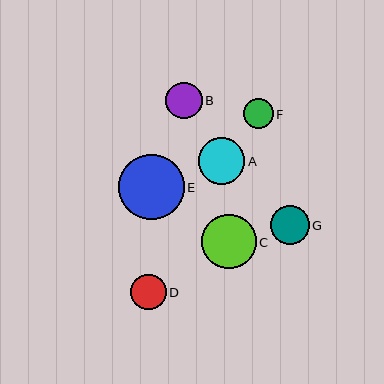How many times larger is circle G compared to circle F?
Circle G is approximately 1.3 times the size of circle F.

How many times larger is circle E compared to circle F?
Circle E is approximately 2.2 times the size of circle F.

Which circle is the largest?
Circle E is the largest with a size of approximately 65 pixels.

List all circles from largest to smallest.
From largest to smallest: E, C, A, G, B, D, F.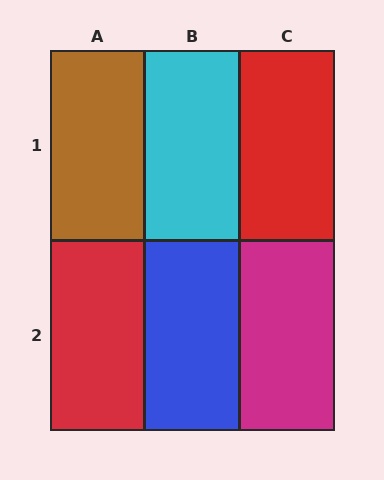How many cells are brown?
1 cell is brown.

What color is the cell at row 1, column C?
Red.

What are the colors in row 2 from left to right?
Red, blue, magenta.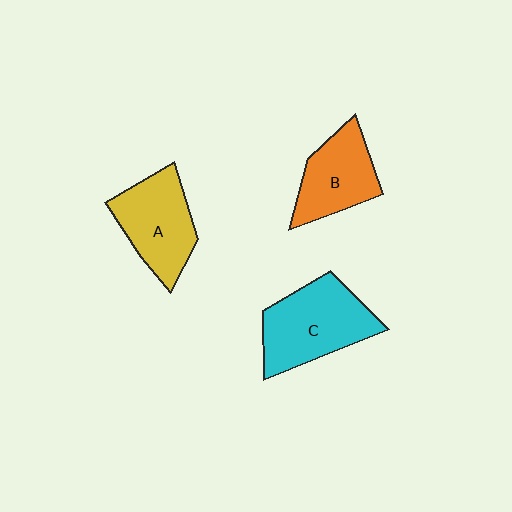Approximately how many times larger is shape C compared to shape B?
Approximately 1.4 times.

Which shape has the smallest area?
Shape B (orange).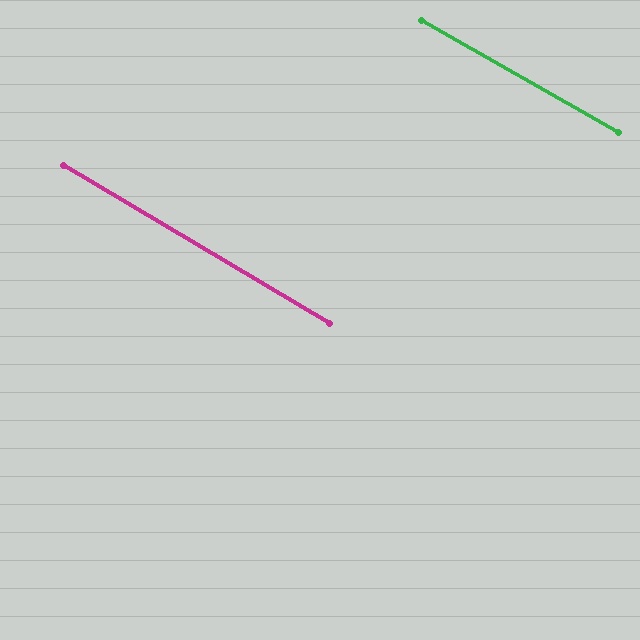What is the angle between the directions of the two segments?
Approximately 1 degree.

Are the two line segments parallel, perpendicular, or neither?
Parallel — their directions differ by only 1.1°.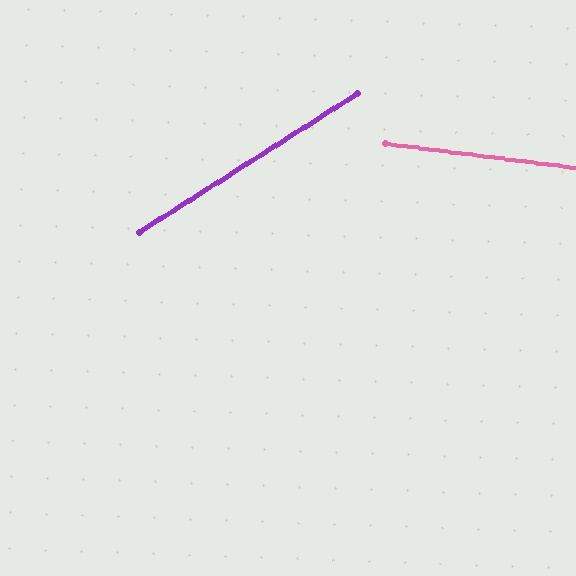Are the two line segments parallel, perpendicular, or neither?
Neither parallel nor perpendicular — they differ by about 40°.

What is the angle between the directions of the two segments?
Approximately 40 degrees.